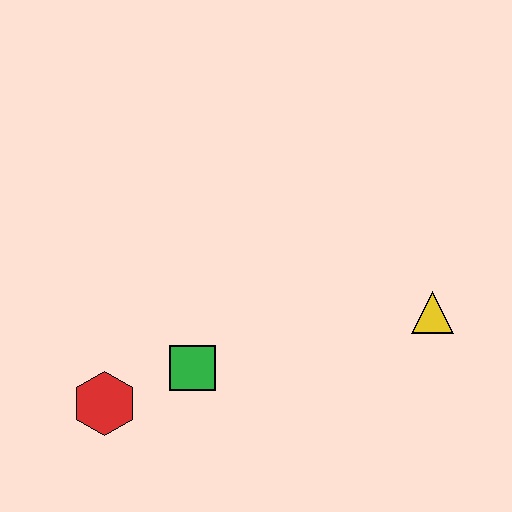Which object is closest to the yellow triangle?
The green square is closest to the yellow triangle.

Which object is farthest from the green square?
The yellow triangle is farthest from the green square.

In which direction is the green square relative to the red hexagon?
The green square is to the right of the red hexagon.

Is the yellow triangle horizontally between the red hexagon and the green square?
No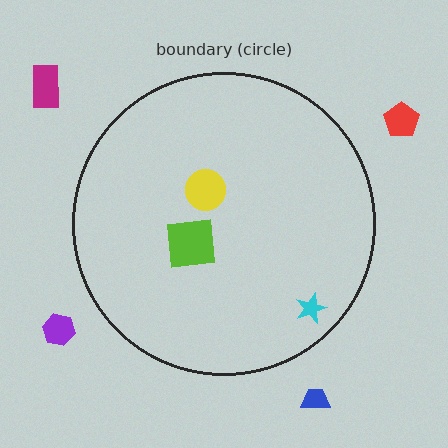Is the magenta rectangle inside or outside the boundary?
Outside.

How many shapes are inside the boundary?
3 inside, 4 outside.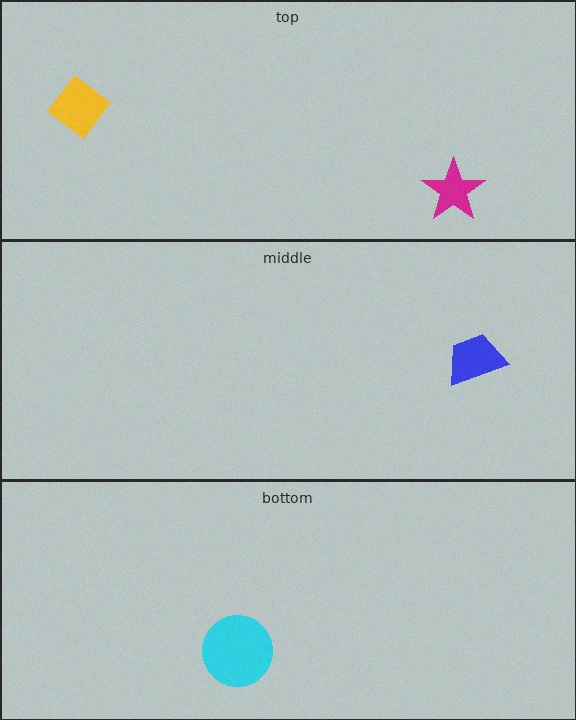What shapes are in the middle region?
The blue trapezoid.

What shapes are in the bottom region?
The cyan circle.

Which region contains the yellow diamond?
The top region.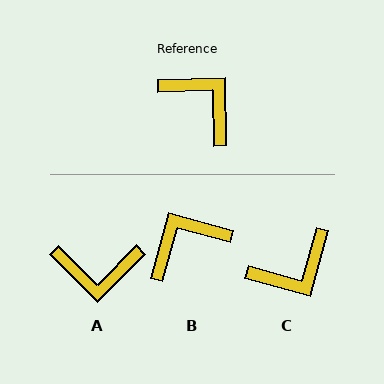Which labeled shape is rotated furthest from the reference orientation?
A, about 136 degrees away.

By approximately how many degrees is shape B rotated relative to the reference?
Approximately 74 degrees counter-clockwise.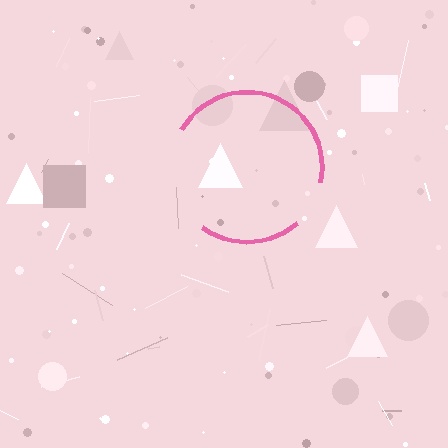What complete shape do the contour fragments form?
The contour fragments form a circle.